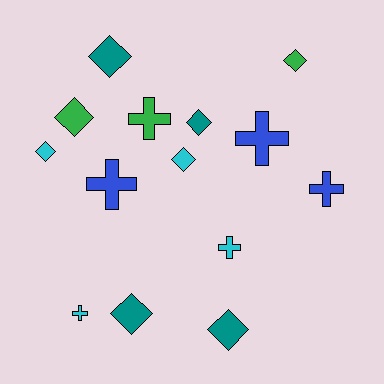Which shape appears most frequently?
Diamond, with 8 objects.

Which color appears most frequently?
Teal, with 4 objects.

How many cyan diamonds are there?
There are 2 cyan diamonds.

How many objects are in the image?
There are 14 objects.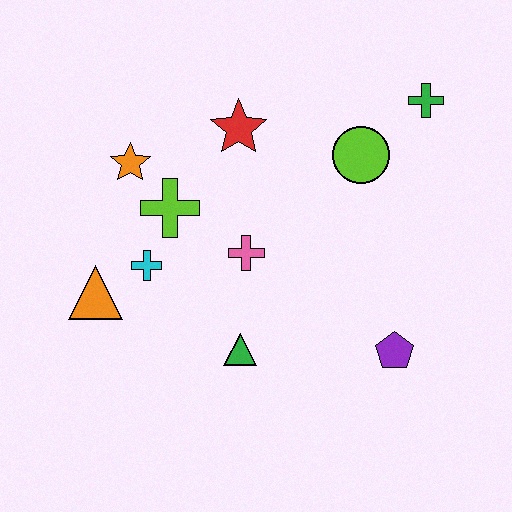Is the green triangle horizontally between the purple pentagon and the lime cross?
Yes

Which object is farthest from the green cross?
The orange triangle is farthest from the green cross.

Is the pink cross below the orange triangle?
No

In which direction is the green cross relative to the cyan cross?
The green cross is to the right of the cyan cross.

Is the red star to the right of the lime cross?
Yes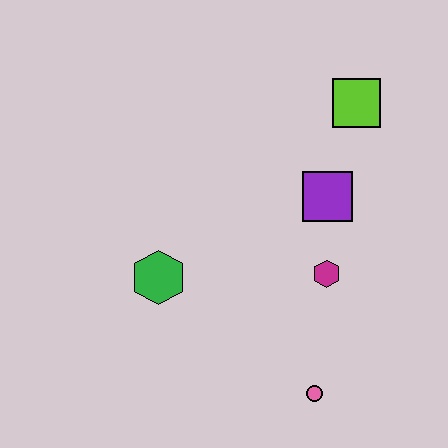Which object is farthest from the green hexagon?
The lime square is farthest from the green hexagon.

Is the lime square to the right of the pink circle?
Yes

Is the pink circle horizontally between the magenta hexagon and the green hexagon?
Yes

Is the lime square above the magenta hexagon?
Yes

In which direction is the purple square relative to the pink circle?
The purple square is above the pink circle.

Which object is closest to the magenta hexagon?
The purple square is closest to the magenta hexagon.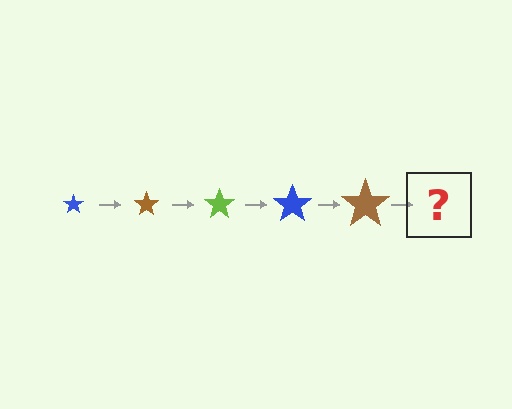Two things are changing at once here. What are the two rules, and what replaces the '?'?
The two rules are that the star grows larger each step and the color cycles through blue, brown, and lime. The '?' should be a lime star, larger than the previous one.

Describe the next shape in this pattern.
It should be a lime star, larger than the previous one.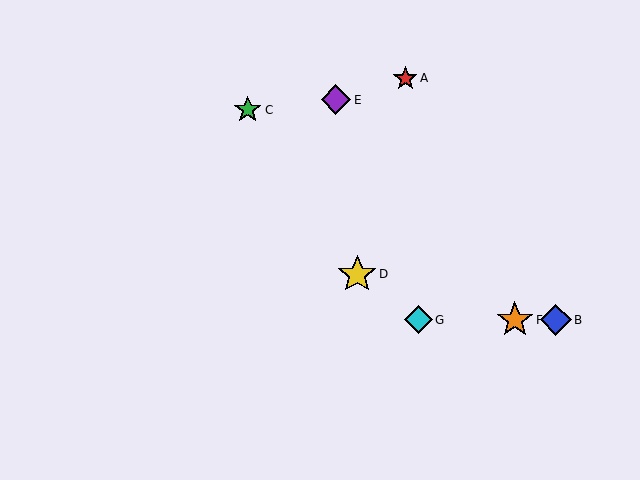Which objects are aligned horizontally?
Objects B, F, G are aligned horizontally.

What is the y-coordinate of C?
Object C is at y≈110.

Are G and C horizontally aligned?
No, G is at y≈320 and C is at y≈110.